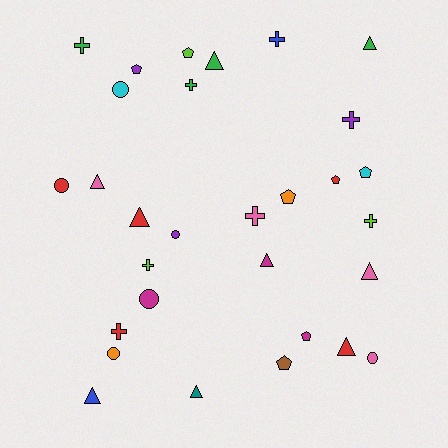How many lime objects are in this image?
There are 3 lime objects.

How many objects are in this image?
There are 30 objects.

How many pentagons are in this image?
There are 7 pentagons.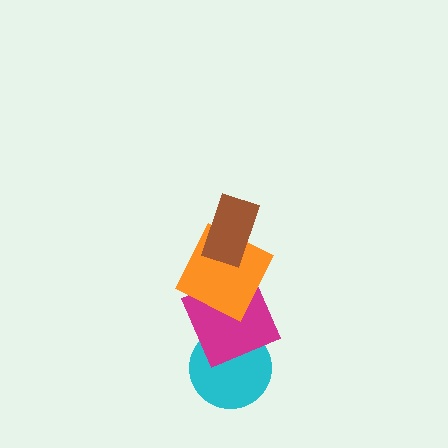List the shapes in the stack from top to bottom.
From top to bottom: the brown rectangle, the orange square, the magenta square, the cyan circle.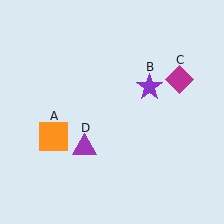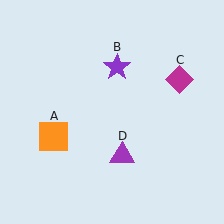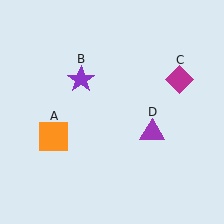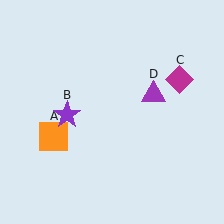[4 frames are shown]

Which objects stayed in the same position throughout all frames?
Orange square (object A) and magenta diamond (object C) remained stationary.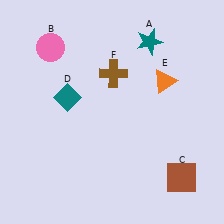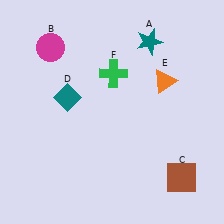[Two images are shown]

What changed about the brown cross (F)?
In Image 1, F is brown. In Image 2, it changed to green.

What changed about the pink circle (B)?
In Image 1, B is pink. In Image 2, it changed to magenta.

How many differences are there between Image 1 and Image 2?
There are 2 differences between the two images.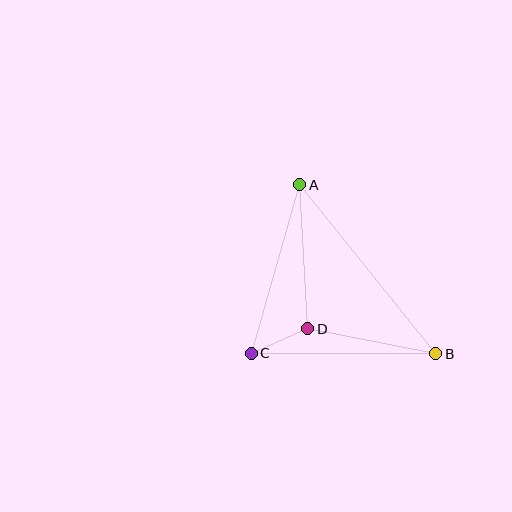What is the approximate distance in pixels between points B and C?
The distance between B and C is approximately 184 pixels.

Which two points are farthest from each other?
Points A and B are farthest from each other.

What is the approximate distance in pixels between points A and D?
The distance between A and D is approximately 145 pixels.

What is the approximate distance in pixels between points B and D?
The distance between B and D is approximately 130 pixels.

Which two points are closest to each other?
Points C and D are closest to each other.